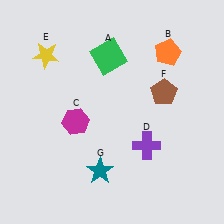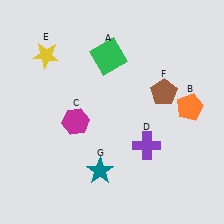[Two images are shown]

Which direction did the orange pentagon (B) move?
The orange pentagon (B) moved down.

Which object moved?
The orange pentagon (B) moved down.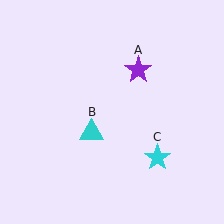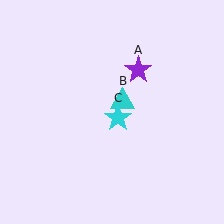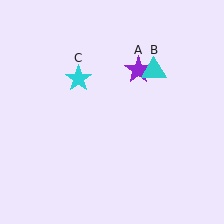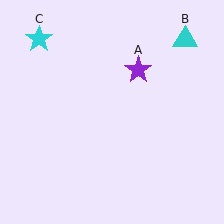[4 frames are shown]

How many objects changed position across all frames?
2 objects changed position: cyan triangle (object B), cyan star (object C).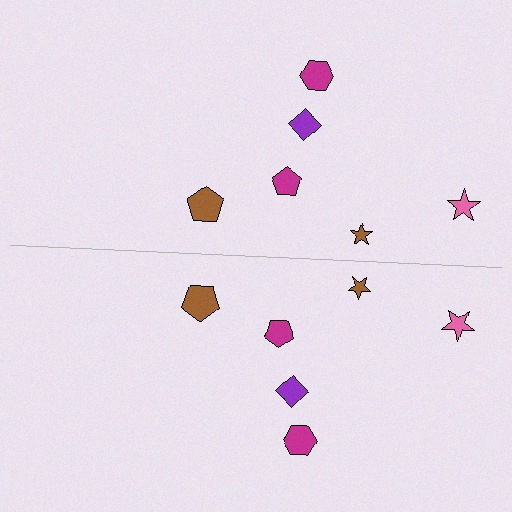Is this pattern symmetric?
Yes, this pattern has bilateral (reflection) symmetry.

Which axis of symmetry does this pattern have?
The pattern has a horizontal axis of symmetry running through the center of the image.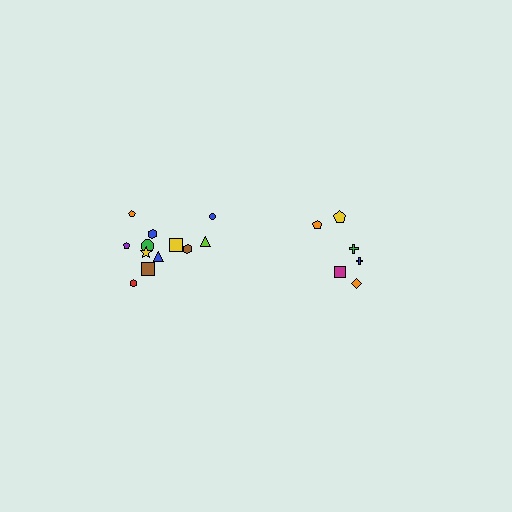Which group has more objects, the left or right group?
The left group.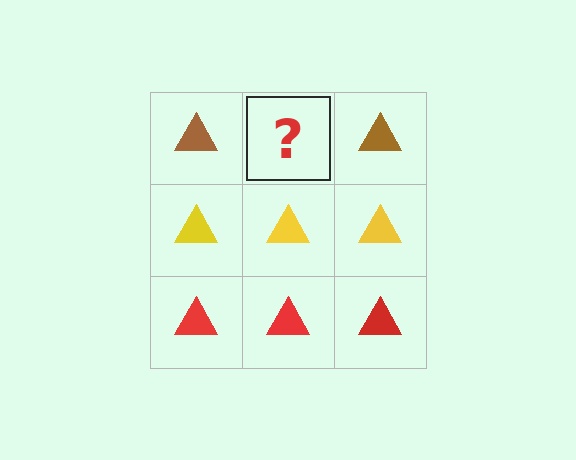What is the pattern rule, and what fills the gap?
The rule is that each row has a consistent color. The gap should be filled with a brown triangle.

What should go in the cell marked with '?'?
The missing cell should contain a brown triangle.